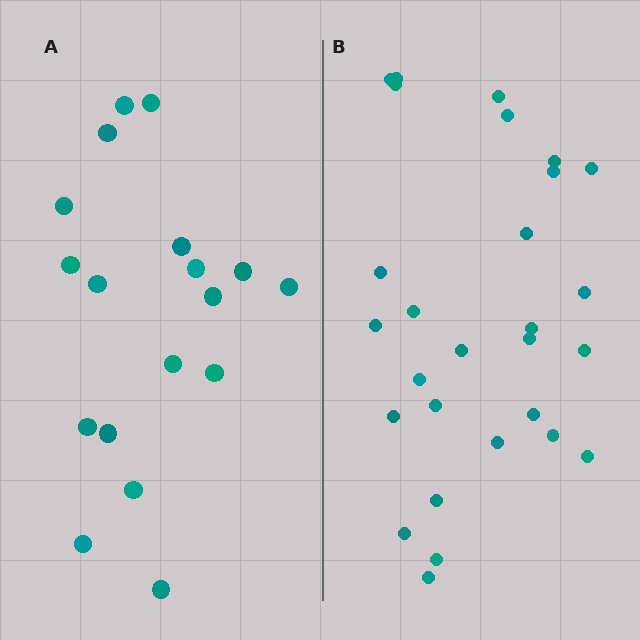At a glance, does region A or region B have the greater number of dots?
Region B (the right region) has more dots.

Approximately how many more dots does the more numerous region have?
Region B has roughly 10 or so more dots than region A.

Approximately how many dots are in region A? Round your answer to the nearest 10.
About 20 dots. (The exact count is 18, which rounds to 20.)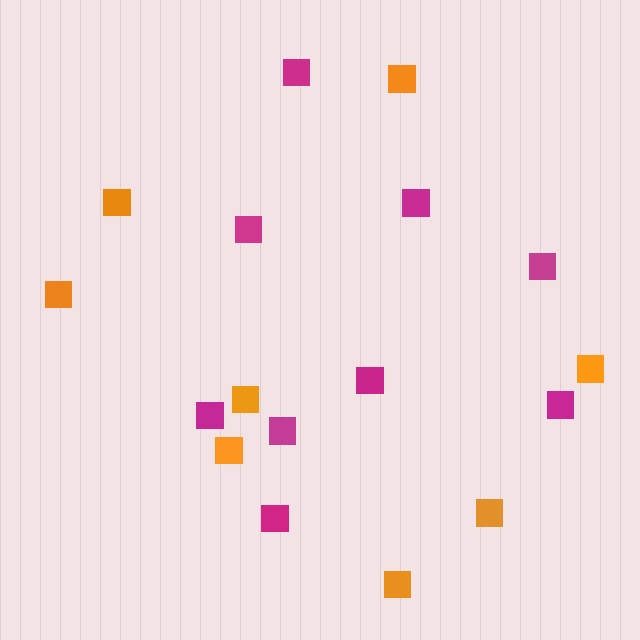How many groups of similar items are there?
There are 2 groups: one group of magenta squares (9) and one group of orange squares (8).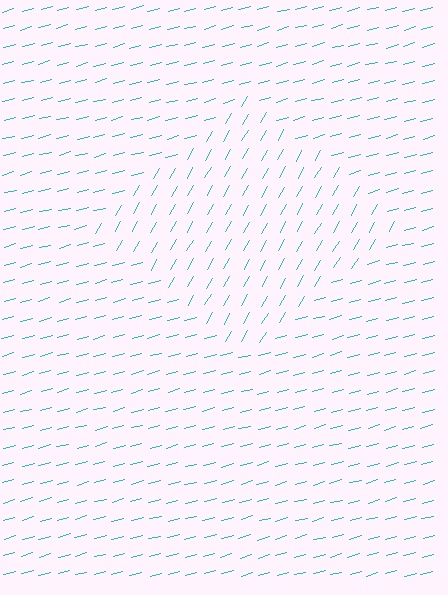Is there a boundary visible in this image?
Yes, there is a texture boundary formed by a change in line orientation.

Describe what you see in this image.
The image is filled with small cyan line segments. A diamond region in the image has lines oriented differently from the surrounding lines, creating a visible texture boundary.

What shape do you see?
I see a diamond.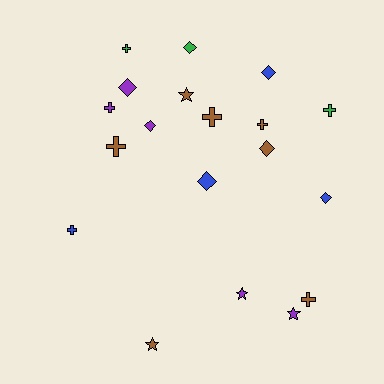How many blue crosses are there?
There is 1 blue cross.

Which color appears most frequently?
Brown, with 7 objects.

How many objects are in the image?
There are 19 objects.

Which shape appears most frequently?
Cross, with 8 objects.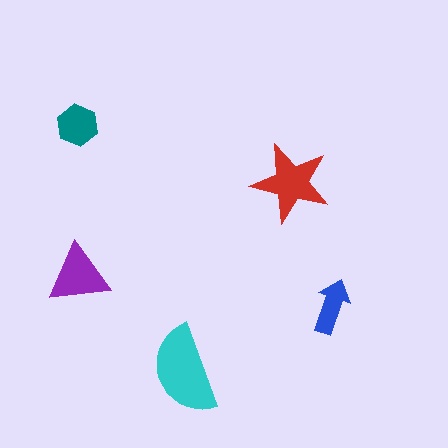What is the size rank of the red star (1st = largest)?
2nd.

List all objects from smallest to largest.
The blue arrow, the teal hexagon, the purple triangle, the red star, the cyan semicircle.